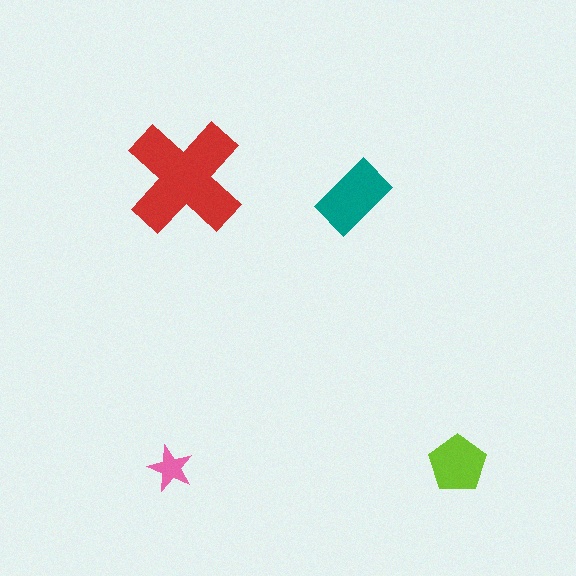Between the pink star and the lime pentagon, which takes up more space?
The lime pentagon.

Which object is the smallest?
The pink star.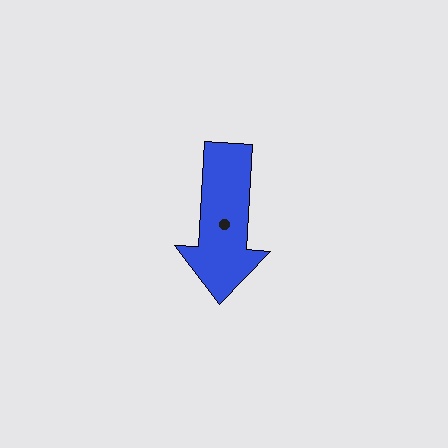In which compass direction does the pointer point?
South.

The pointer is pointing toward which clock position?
Roughly 6 o'clock.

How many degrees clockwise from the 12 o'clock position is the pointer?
Approximately 183 degrees.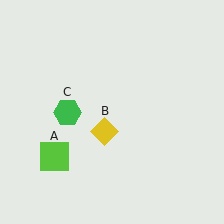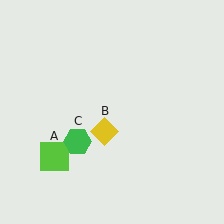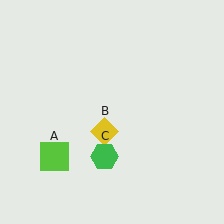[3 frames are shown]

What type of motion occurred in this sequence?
The green hexagon (object C) rotated counterclockwise around the center of the scene.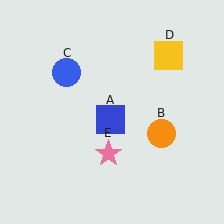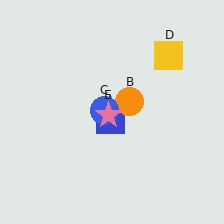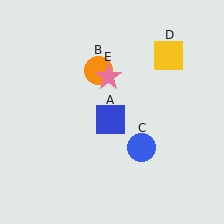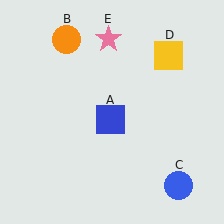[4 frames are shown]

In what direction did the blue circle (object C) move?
The blue circle (object C) moved down and to the right.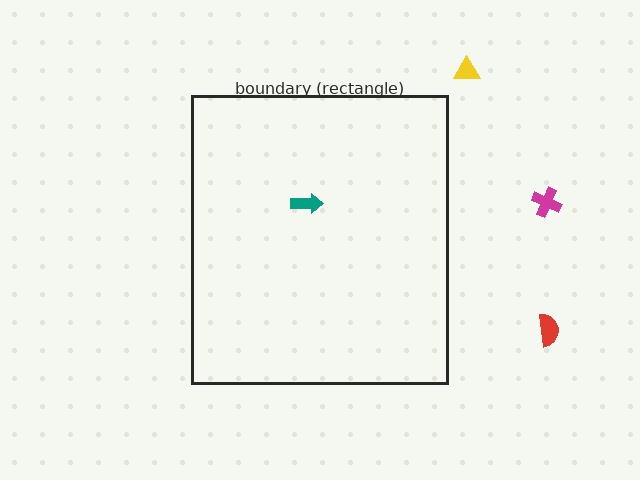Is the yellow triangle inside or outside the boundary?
Outside.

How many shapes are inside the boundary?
1 inside, 3 outside.